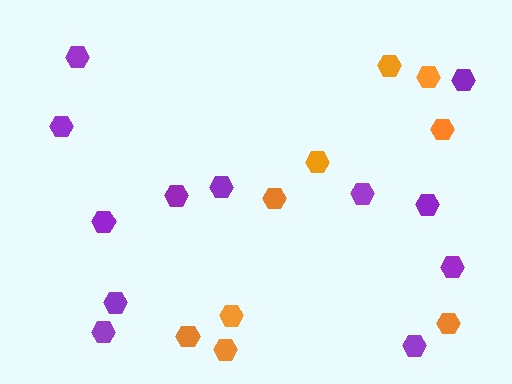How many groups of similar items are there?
There are 2 groups: one group of orange hexagons (9) and one group of purple hexagons (12).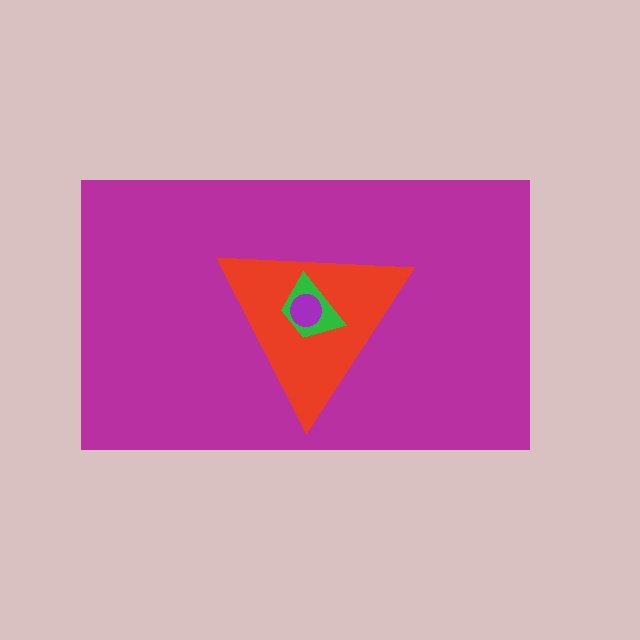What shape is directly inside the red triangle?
The green trapezoid.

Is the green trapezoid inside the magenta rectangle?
Yes.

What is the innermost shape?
The purple circle.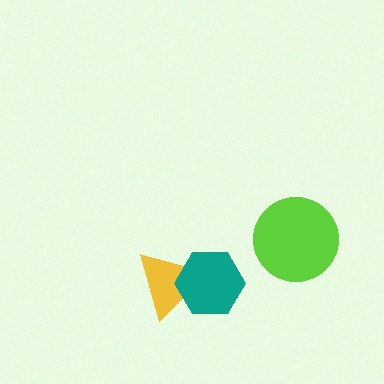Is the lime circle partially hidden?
No, no other shape covers it.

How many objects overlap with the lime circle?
0 objects overlap with the lime circle.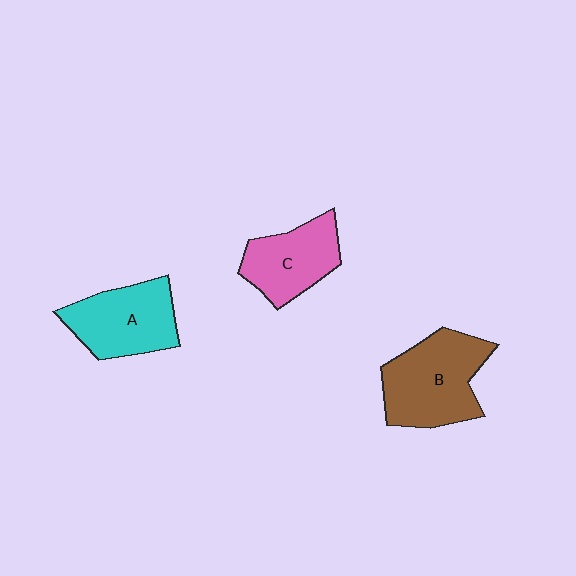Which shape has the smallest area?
Shape C (pink).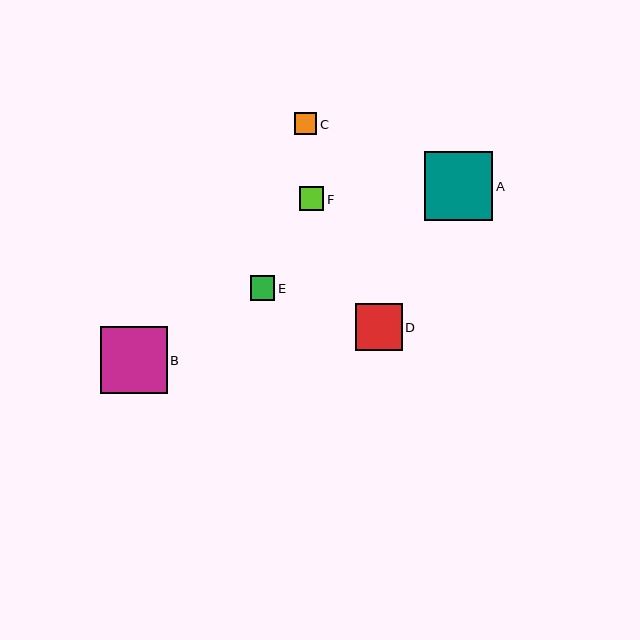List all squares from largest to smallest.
From largest to smallest: A, B, D, E, F, C.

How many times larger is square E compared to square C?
Square E is approximately 1.1 times the size of square C.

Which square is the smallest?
Square C is the smallest with a size of approximately 22 pixels.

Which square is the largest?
Square A is the largest with a size of approximately 68 pixels.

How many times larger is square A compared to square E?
Square A is approximately 2.8 times the size of square E.